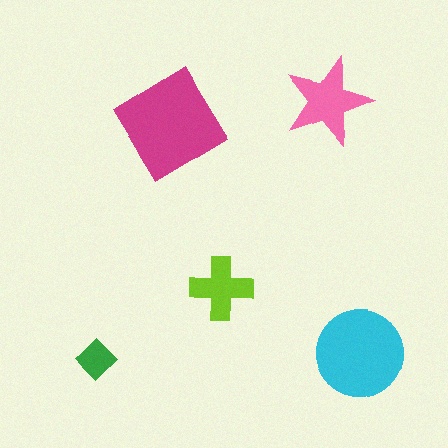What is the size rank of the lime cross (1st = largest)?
4th.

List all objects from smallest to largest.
The green diamond, the lime cross, the pink star, the cyan circle, the magenta diamond.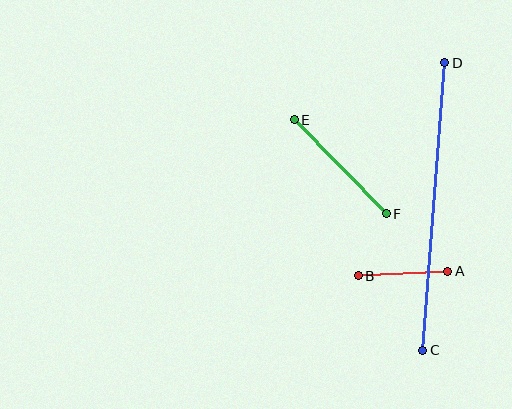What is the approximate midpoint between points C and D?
The midpoint is at approximately (434, 206) pixels.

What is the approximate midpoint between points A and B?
The midpoint is at approximately (403, 273) pixels.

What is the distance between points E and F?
The distance is approximately 132 pixels.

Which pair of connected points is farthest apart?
Points C and D are farthest apart.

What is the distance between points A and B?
The distance is approximately 90 pixels.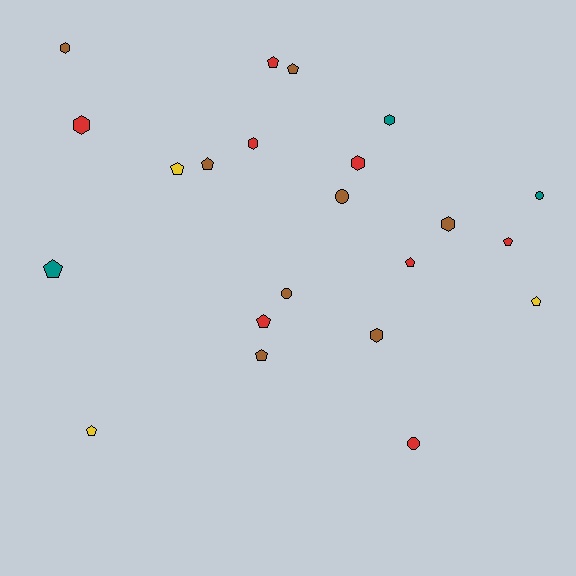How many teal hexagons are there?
There is 1 teal hexagon.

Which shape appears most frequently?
Pentagon, with 11 objects.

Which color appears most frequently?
Red, with 8 objects.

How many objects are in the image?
There are 22 objects.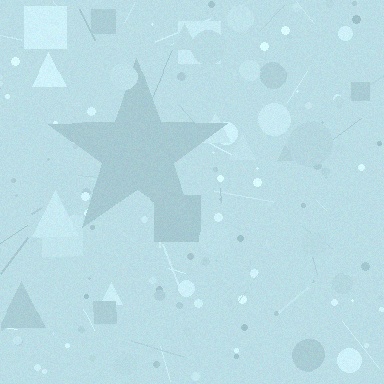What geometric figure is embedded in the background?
A star is embedded in the background.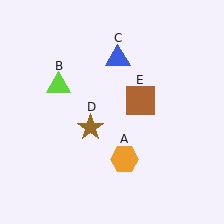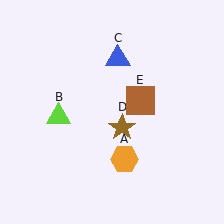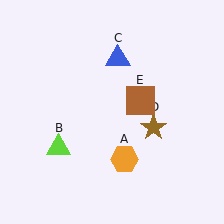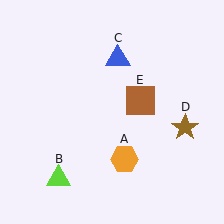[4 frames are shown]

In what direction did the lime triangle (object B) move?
The lime triangle (object B) moved down.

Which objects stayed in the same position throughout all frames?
Orange hexagon (object A) and blue triangle (object C) and brown square (object E) remained stationary.